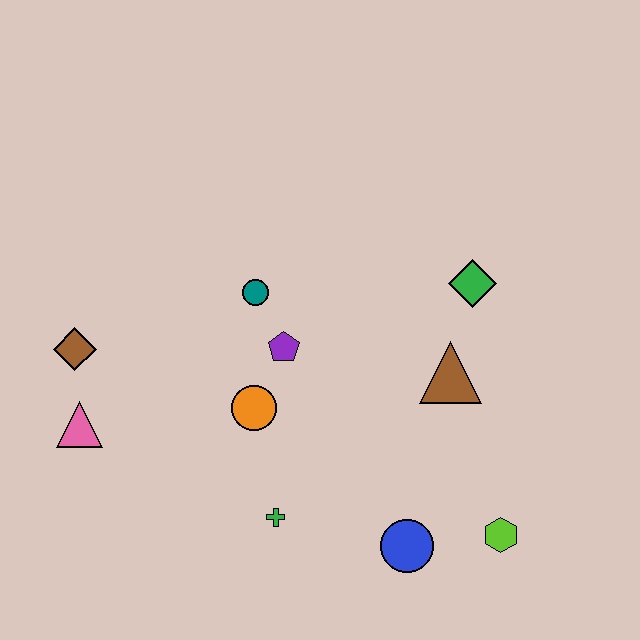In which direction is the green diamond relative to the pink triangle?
The green diamond is to the right of the pink triangle.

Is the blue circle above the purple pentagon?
No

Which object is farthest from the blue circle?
The brown diamond is farthest from the blue circle.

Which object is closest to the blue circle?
The lime hexagon is closest to the blue circle.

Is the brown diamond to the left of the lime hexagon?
Yes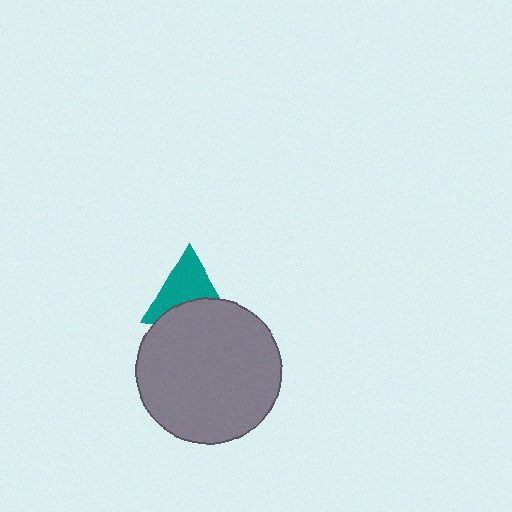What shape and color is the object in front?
The object in front is a gray circle.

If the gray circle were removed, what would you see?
You would see the complete teal triangle.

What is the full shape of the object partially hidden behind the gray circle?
The partially hidden object is a teal triangle.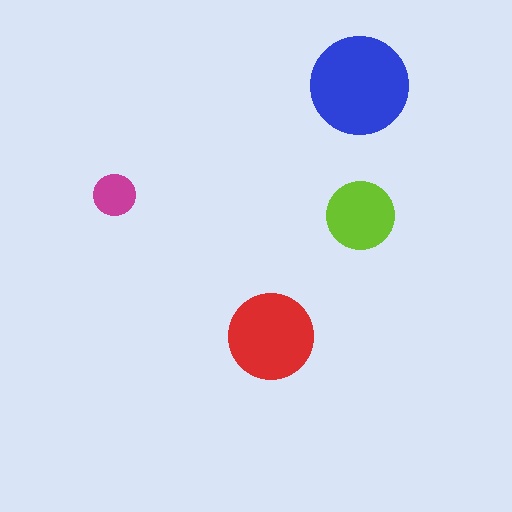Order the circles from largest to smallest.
the blue one, the red one, the lime one, the magenta one.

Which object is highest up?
The blue circle is topmost.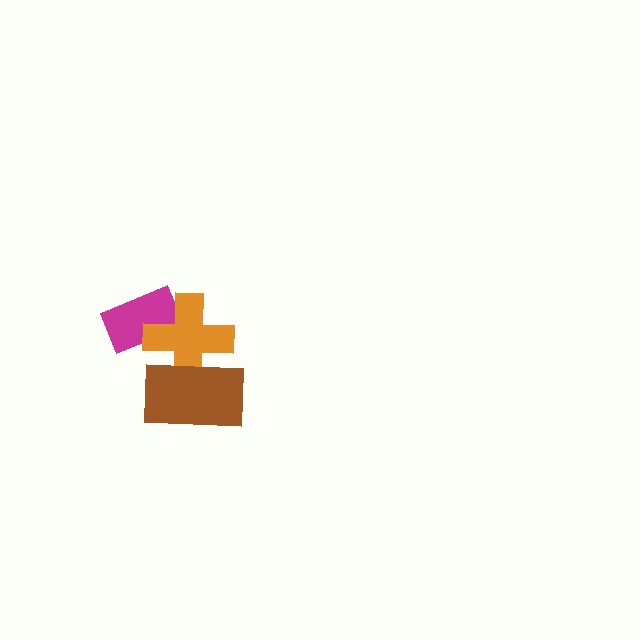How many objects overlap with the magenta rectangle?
1 object overlaps with the magenta rectangle.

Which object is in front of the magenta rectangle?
The orange cross is in front of the magenta rectangle.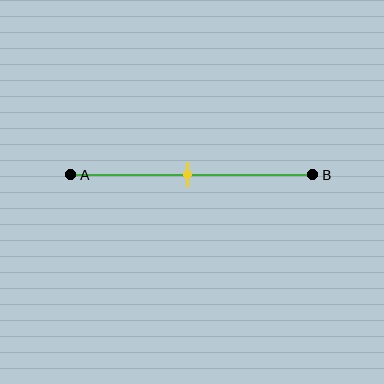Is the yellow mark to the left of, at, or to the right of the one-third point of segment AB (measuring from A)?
The yellow mark is to the right of the one-third point of segment AB.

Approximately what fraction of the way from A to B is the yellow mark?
The yellow mark is approximately 50% of the way from A to B.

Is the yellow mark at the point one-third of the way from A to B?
No, the mark is at about 50% from A, not at the 33% one-third point.